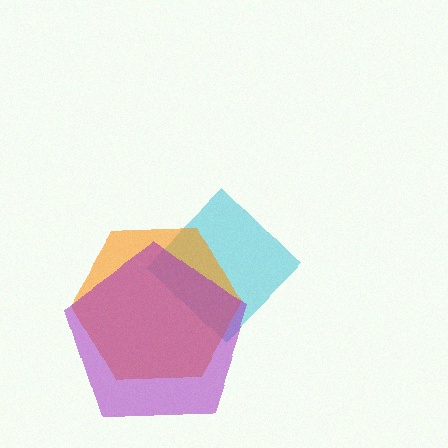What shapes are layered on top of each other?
The layered shapes are: a cyan diamond, an orange hexagon, a purple pentagon.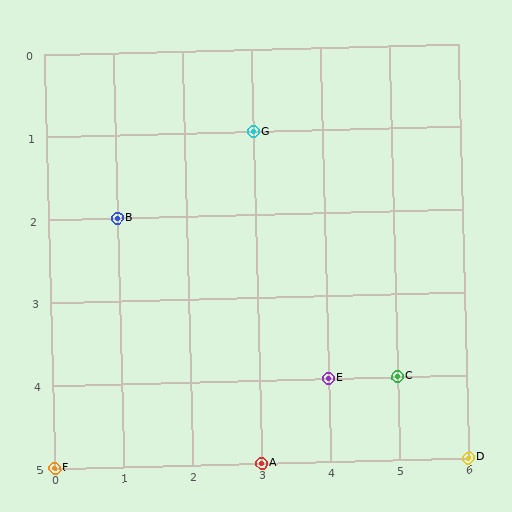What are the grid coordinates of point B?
Point B is at grid coordinates (1, 2).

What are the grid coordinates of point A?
Point A is at grid coordinates (3, 5).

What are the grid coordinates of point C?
Point C is at grid coordinates (5, 4).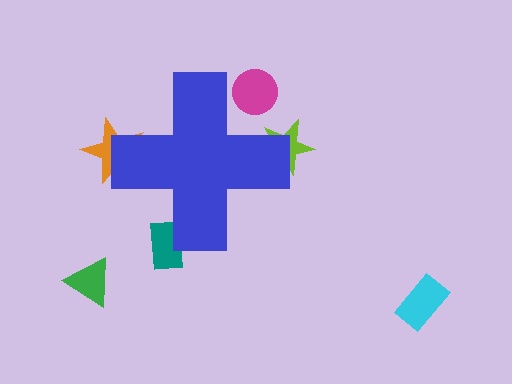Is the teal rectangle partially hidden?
Yes, the teal rectangle is partially hidden behind the blue cross.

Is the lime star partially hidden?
Yes, the lime star is partially hidden behind the blue cross.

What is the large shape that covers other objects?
A blue cross.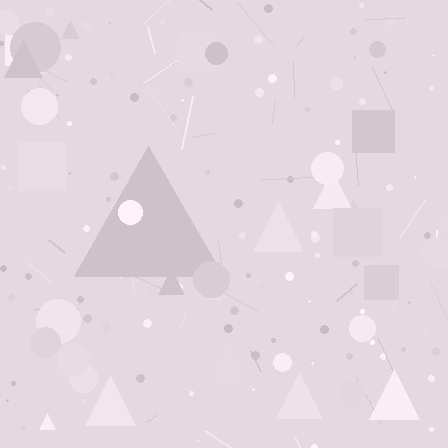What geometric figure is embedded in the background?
A triangle is embedded in the background.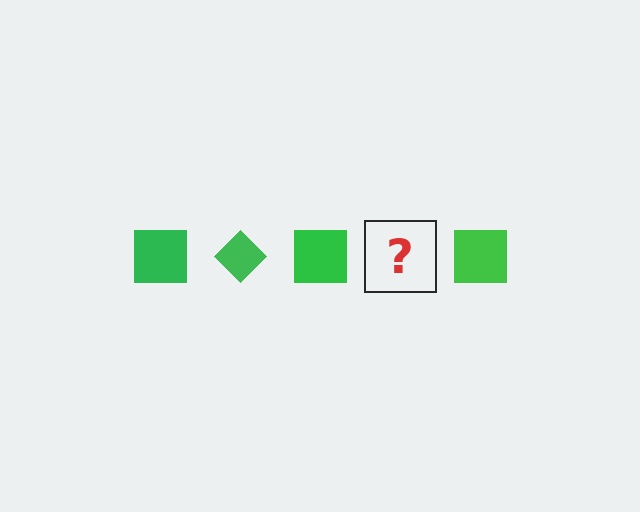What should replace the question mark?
The question mark should be replaced with a green diamond.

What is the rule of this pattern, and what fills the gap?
The rule is that the pattern cycles through square, diamond shapes in green. The gap should be filled with a green diamond.